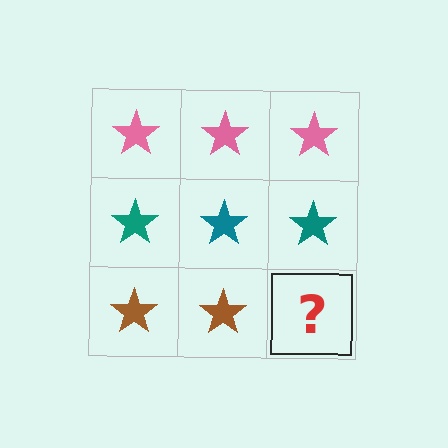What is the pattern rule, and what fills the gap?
The rule is that each row has a consistent color. The gap should be filled with a brown star.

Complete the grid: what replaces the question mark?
The question mark should be replaced with a brown star.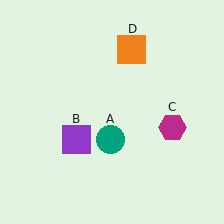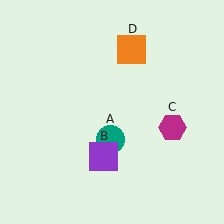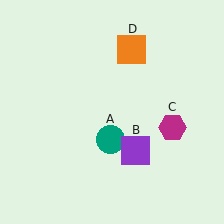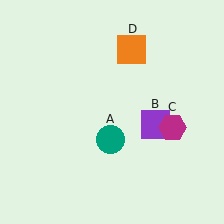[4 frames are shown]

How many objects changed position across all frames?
1 object changed position: purple square (object B).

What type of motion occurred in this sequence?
The purple square (object B) rotated counterclockwise around the center of the scene.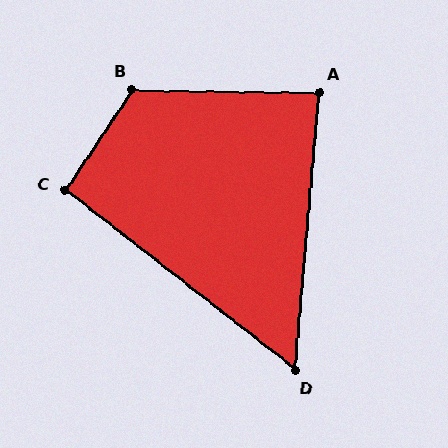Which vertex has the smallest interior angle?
D, at approximately 57 degrees.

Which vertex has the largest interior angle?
B, at approximately 123 degrees.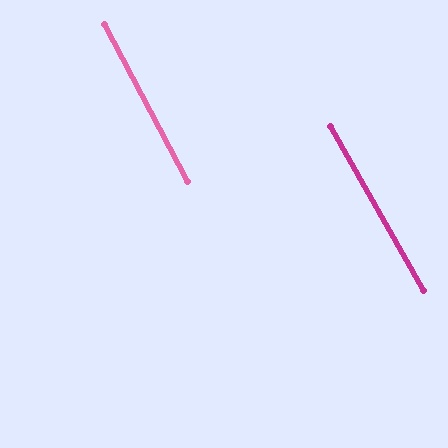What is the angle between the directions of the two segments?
Approximately 2 degrees.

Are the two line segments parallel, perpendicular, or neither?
Parallel — their directions differ by only 1.6°.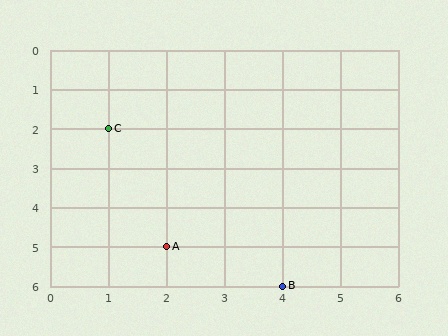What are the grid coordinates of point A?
Point A is at grid coordinates (2, 5).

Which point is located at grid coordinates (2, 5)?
Point A is at (2, 5).